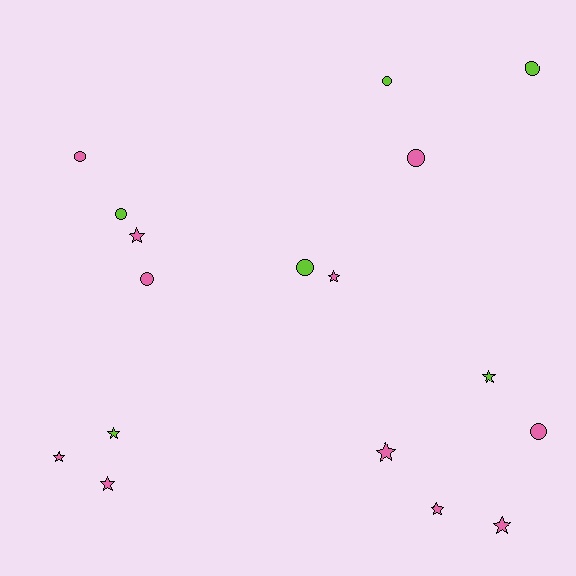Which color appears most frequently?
Pink, with 11 objects.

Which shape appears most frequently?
Star, with 9 objects.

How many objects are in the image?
There are 17 objects.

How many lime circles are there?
There are 4 lime circles.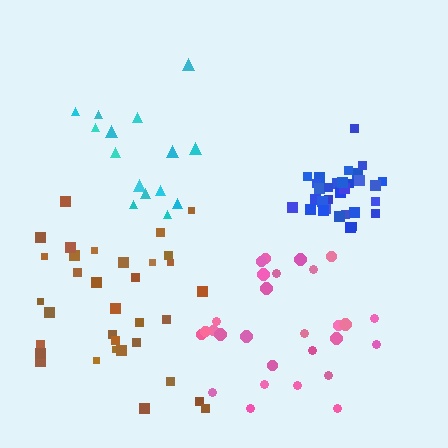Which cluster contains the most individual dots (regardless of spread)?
Brown (35).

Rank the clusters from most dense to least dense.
blue, pink, cyan, brown.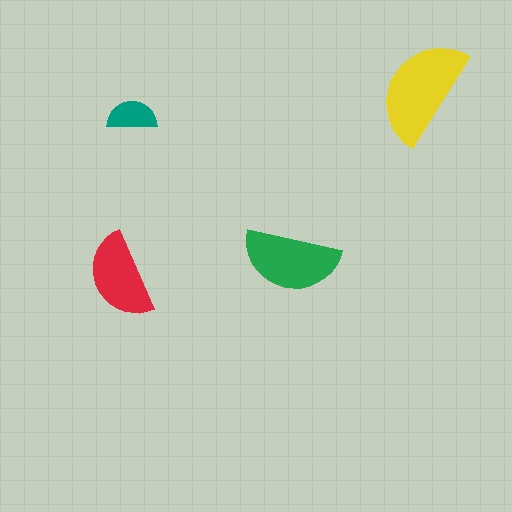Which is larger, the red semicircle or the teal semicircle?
The red one.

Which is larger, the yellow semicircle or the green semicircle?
The yellow one.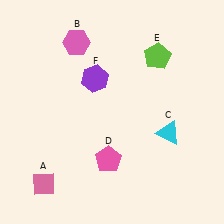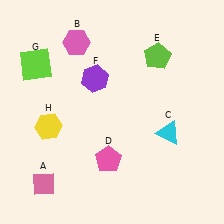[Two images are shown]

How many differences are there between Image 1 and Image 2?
There are 2 differences between the two images.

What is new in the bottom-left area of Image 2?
A yellow hexagon (H) was added in the bottom-left area of Image 2.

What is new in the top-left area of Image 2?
A lime square (G) was added in the top-left area of Image 2.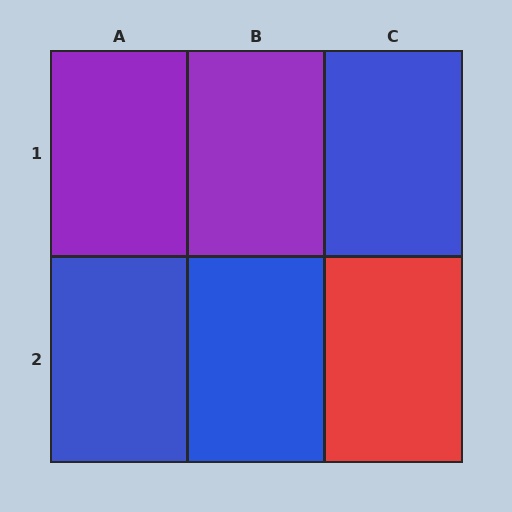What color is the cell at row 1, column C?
Blue.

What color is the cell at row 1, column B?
Purple.